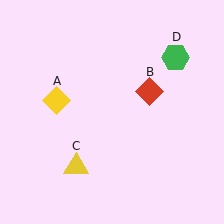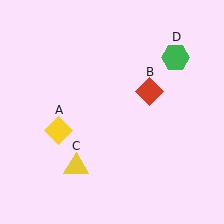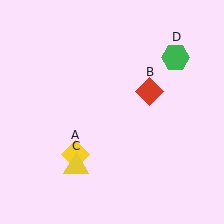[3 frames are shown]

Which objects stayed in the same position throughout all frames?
Red diamond (object B) and yellow triangle (object C) and green hexagon (object D) remained stationary.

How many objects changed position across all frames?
1 object changed position: yellow diamond (object A).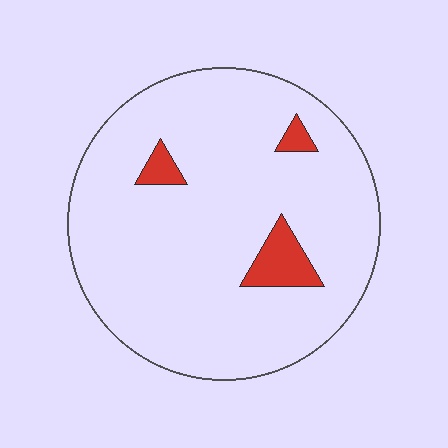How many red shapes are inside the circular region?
3.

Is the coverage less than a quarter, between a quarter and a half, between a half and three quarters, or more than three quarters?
Less than a quarter.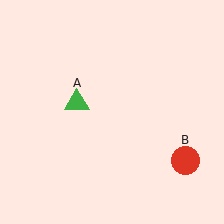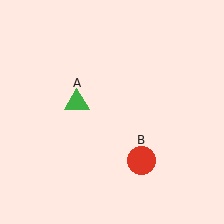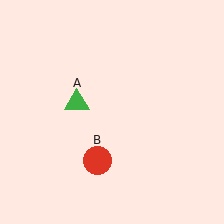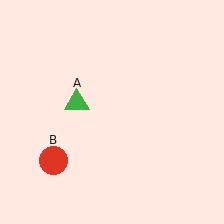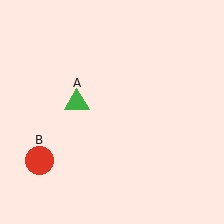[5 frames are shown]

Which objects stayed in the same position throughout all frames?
Green triangle (object A) remained stationary.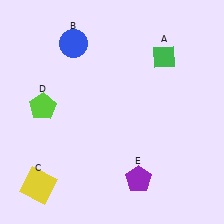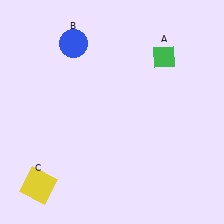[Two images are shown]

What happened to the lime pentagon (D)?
The lime pentagon (D) was removed in Image 2. It was in the top-left area of Image 1.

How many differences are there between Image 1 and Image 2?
There are 2 differences between the two images.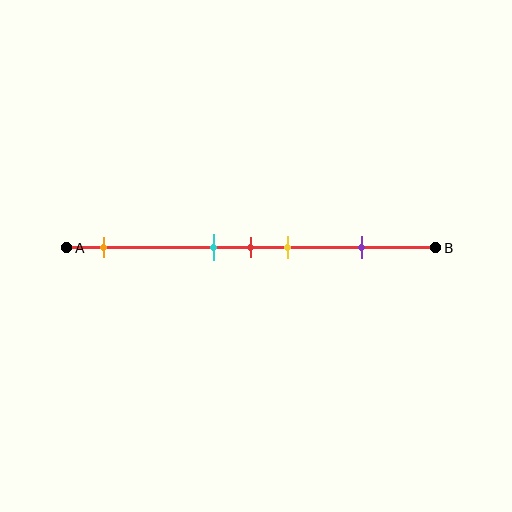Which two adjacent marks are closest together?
The cyan and red marks are the closest adjacent pair.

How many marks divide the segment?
There are 5 marks dividing the segment.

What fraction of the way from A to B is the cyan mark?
The cyan mark is approximately 40% (0.4) of the way from A to B.